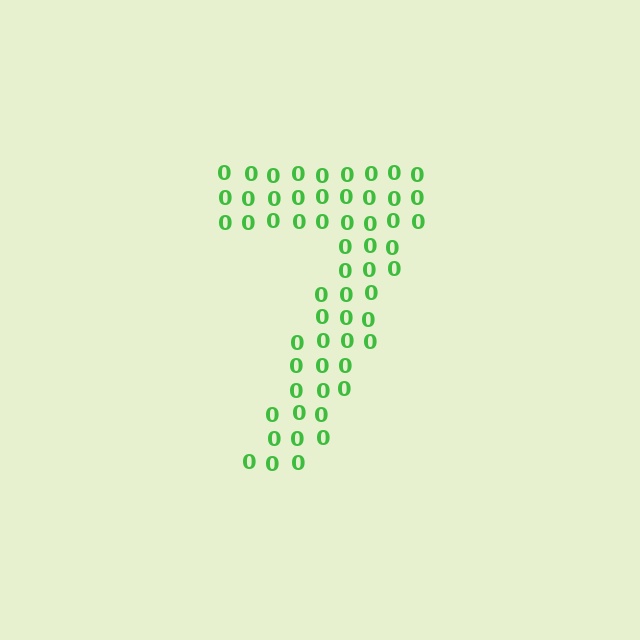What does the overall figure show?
The overall figure shows the digit 7.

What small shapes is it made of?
It is made of small digit 0's.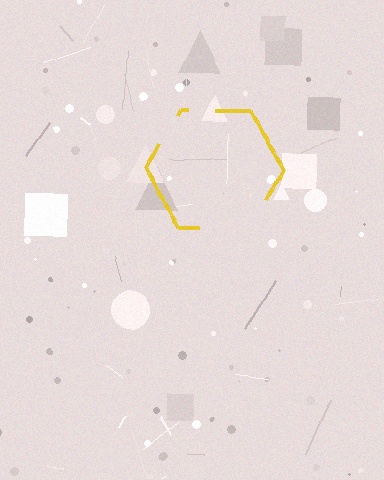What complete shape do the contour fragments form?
The contour fragments form a hexagon.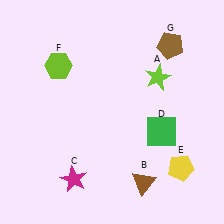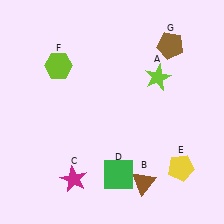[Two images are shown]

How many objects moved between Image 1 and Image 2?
1 object moved between the two images.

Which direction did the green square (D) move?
The green square (D) moved left.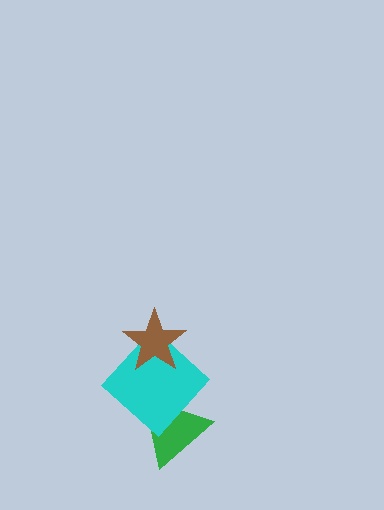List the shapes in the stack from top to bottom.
From top to bottom: the brown star, the cyan diamond, the green triangle.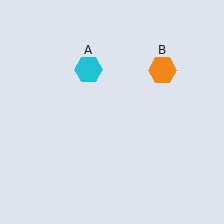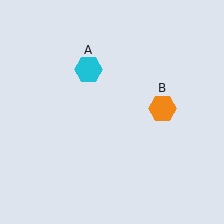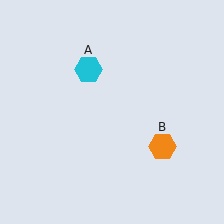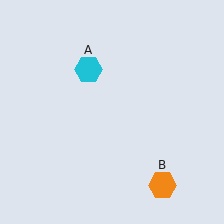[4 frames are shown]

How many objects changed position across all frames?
1 object changed position: orange hexagon (object B).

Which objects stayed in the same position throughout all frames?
Cyan hexagon (object A) remained stationary.